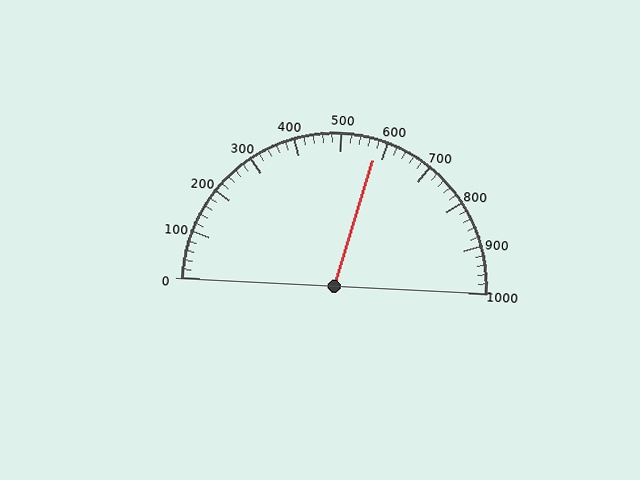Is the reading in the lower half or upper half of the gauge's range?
The reading is in the upper half of the range (0 to 1000).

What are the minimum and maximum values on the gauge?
The gauge ranges from 0 to 1000.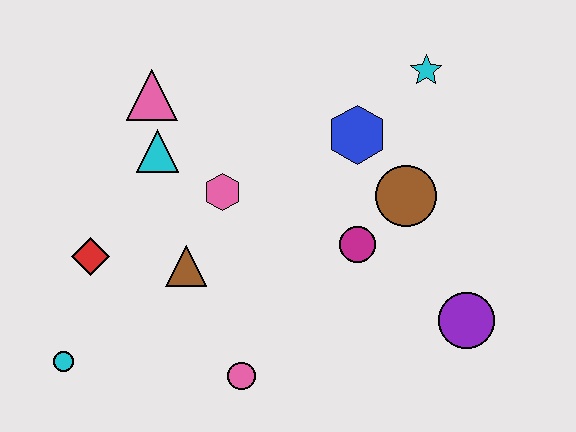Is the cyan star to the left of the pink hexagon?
No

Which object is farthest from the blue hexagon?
The cyan circle is farthest from the blue hexagon.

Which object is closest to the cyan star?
The blue hexagon is closest to the cyan star.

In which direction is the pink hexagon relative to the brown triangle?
The pink hexagon is above the brown triangle.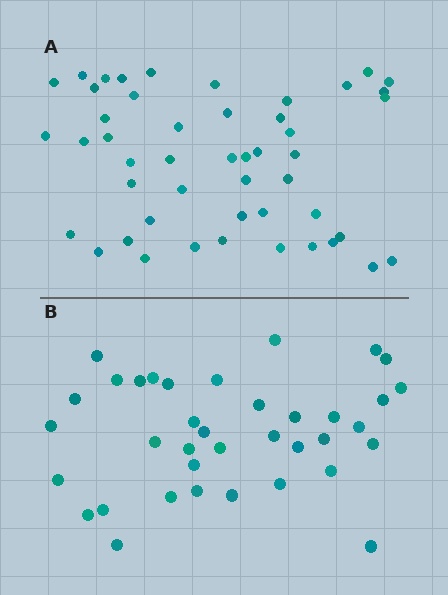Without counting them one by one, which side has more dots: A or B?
Region A (the top region) has more dots.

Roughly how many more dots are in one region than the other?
Region A has roughly 12 or so more dots than region B.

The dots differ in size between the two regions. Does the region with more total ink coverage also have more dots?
No. Region B has more total ink coverage because its dots are larger, but region A actually contains more individual dots. Total area can be misleading — the number of items is what matters here.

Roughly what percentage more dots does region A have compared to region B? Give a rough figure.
About 30% more.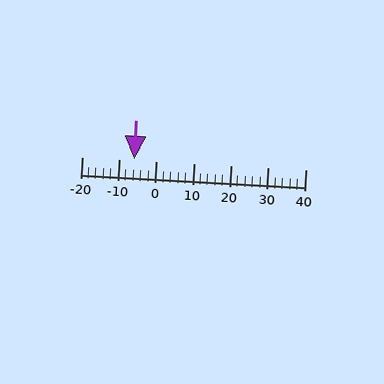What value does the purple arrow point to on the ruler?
The purple arrow points to approximately -6.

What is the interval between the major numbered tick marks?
The major tick marks are spaced 10 units apart.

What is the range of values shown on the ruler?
The ruler shows values from -20 to 40.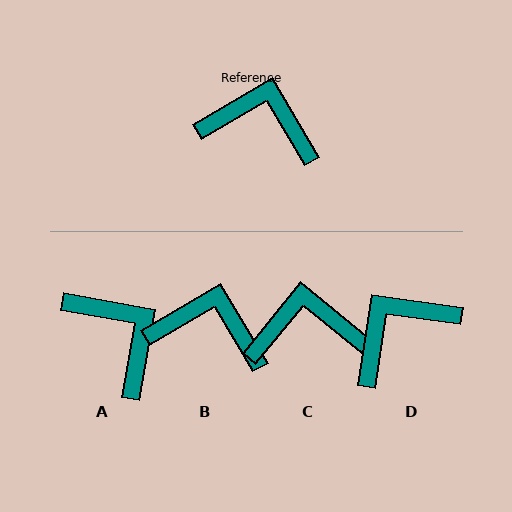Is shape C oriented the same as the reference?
No, it is off by about 20 degrees.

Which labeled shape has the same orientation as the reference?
B.